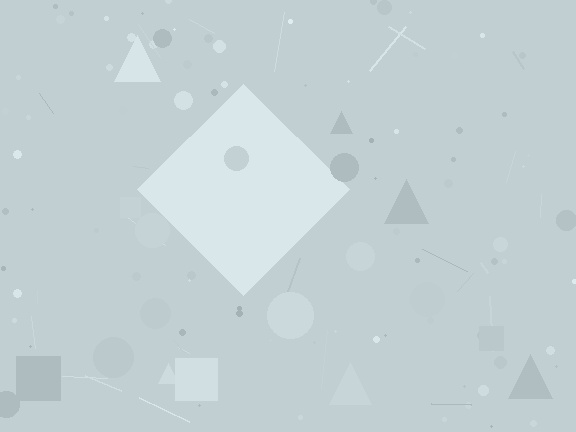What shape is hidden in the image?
A diamond is hidden in the image.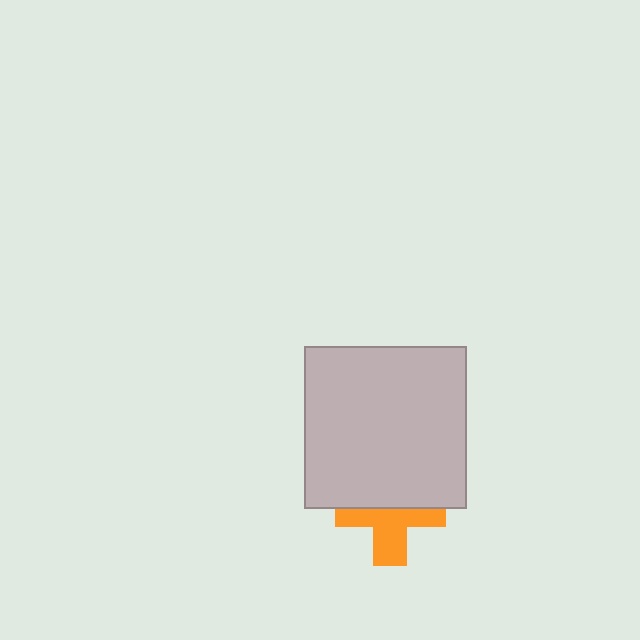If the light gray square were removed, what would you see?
You would see the complete orange cross.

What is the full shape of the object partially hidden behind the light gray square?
The partially hidden object is an orange cross.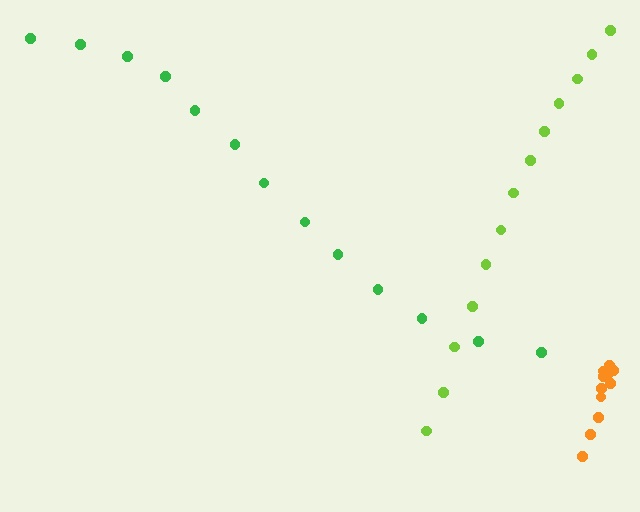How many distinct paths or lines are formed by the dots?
There are 3 distinct paths.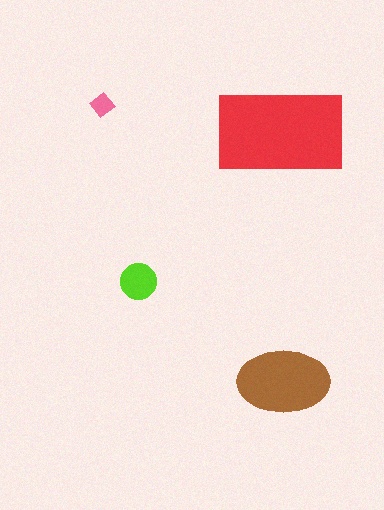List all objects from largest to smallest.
The red rectangle, the brown ellipse, the lime circle, the pink diamond.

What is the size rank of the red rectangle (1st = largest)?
1st.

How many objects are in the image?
There are 4 objects in the image.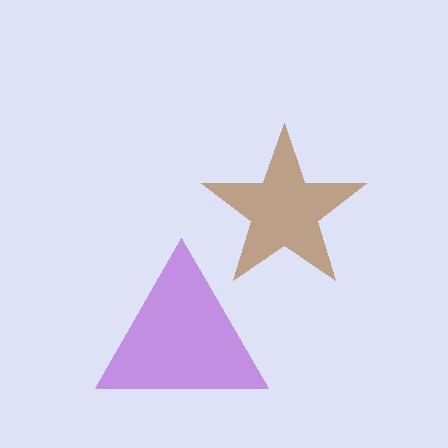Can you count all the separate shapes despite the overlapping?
Yes, there are 2 separate shapes.